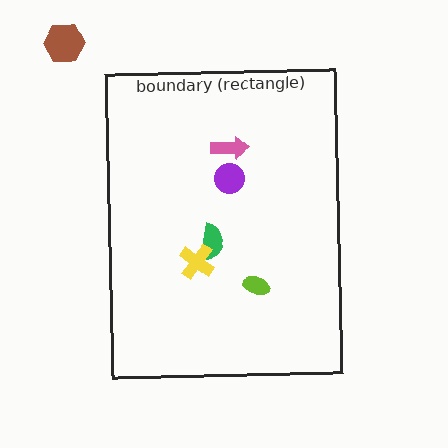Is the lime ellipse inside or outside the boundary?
Inside.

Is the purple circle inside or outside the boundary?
Inside.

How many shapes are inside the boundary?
5 inside, 1 outside.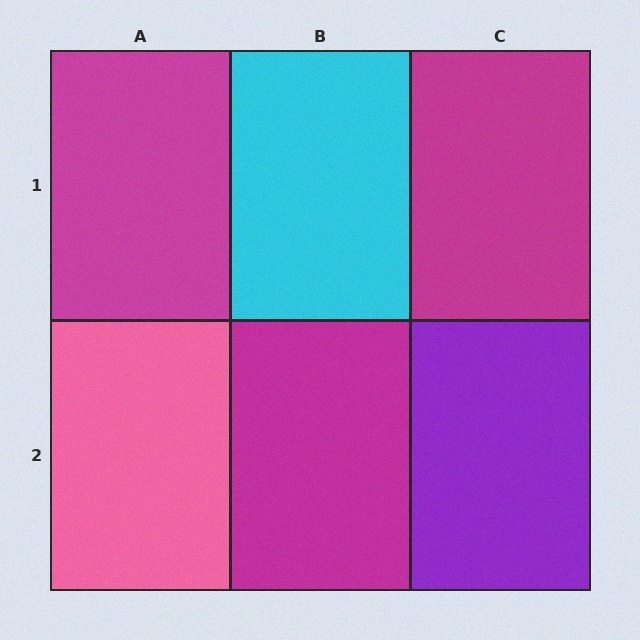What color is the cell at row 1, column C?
Magenta.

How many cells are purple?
1 cell is purple.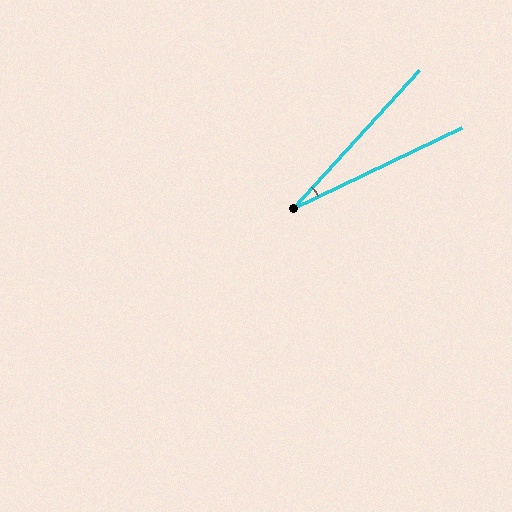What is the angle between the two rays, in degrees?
Approximately 22 degrees.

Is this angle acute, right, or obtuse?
It is acute.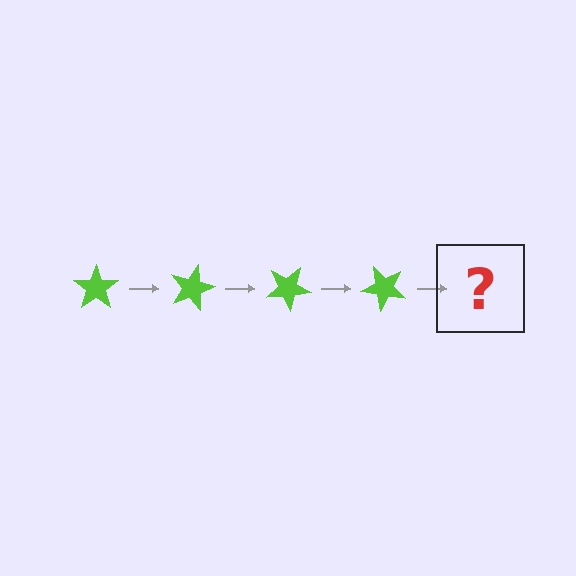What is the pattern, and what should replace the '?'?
The pattern is that the star rotates 15 degrees each step. The '?' should be a lime star rotated 60 degrees.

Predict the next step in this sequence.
The next step is a lime star rotated 60 degrees.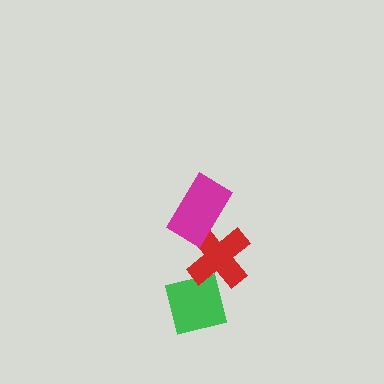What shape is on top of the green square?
The red cross is on top of the green square.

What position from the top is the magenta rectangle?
The magenta rectangle is 1st from the top.